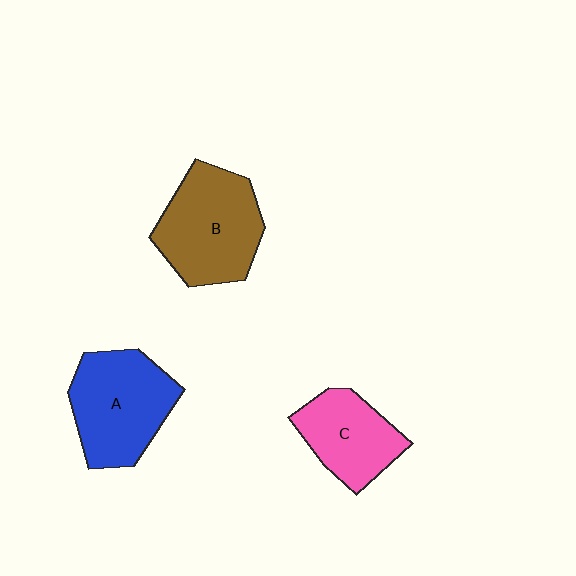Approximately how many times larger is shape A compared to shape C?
Approximately 1.3 times.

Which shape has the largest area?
Shape B (brown).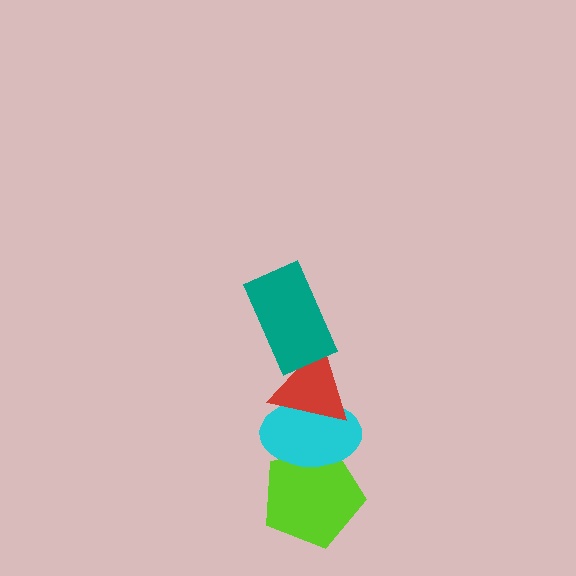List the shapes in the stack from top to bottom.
From top to bottom: the teal rectangle, the red triangle, the cyan ellipse, the lime pentagon.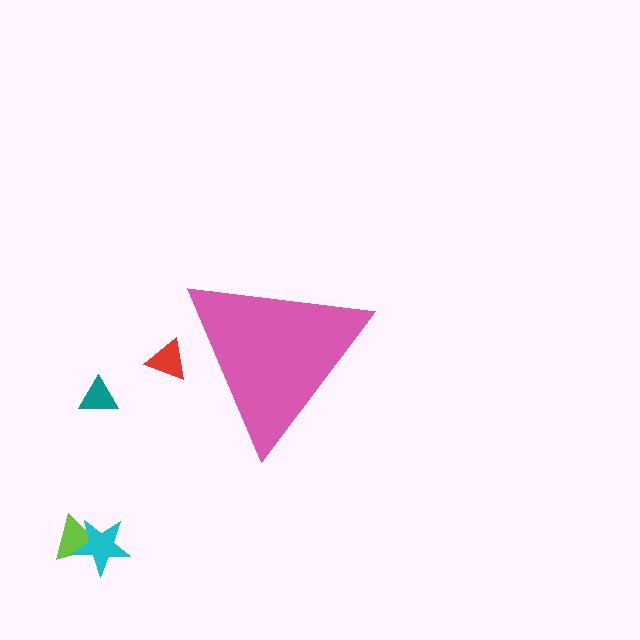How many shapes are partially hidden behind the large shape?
1 shape is partially hidden.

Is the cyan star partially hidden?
No, the cyan star is fully visible.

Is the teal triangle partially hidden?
No, the teal triangle is fully visible.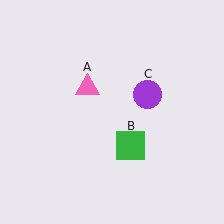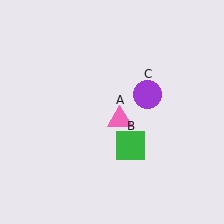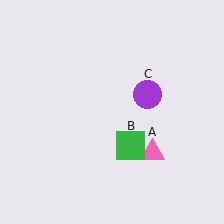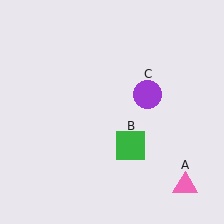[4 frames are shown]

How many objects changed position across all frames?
1 object changed position: pink triangle (object A).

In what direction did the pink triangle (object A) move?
The pink triangle (object A) moved down and to the right.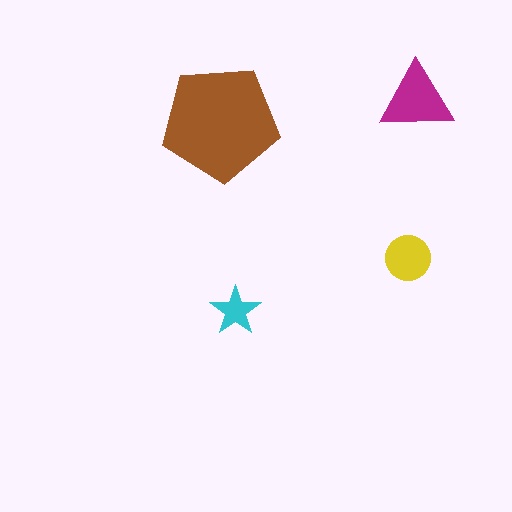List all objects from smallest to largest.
The cyan star, the yellow circle, the magenta triangle, the brown pentagon.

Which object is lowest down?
The cyan star is bottommost.